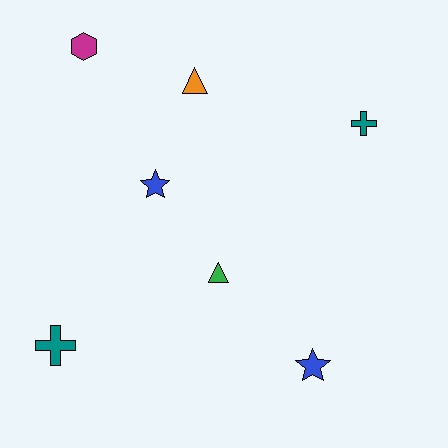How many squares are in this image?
There are no squares.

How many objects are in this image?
There are 7 objects.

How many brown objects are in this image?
There are no brown objects.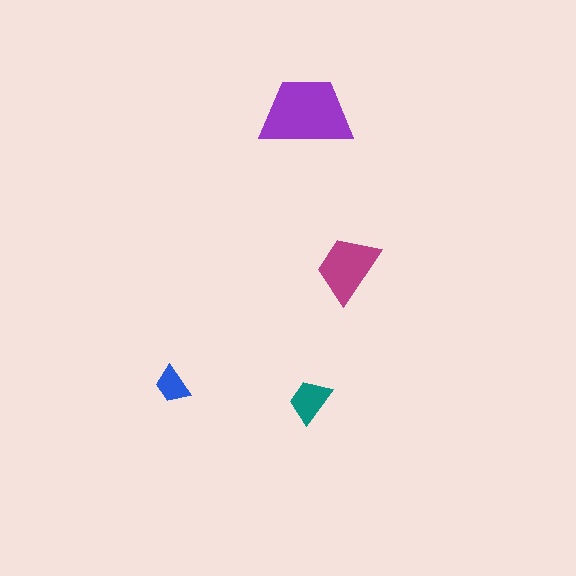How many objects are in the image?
There are 4 objects in the image.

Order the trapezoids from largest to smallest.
the purple one, the magenta one, the teal one, the blue one.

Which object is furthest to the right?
The magenta trapezoid is rightmost.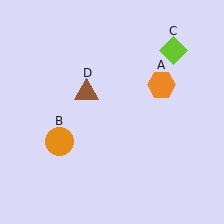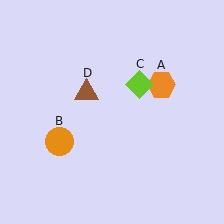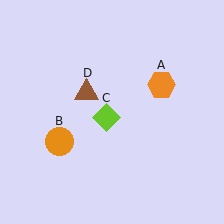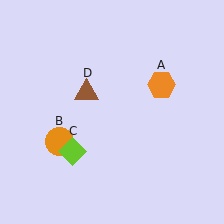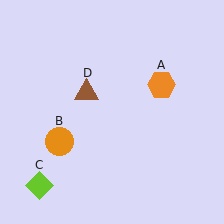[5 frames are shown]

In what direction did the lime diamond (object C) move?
The lime diamond (object C) moved down and to the left.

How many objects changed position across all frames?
1 object changed position: lime diamond (object C).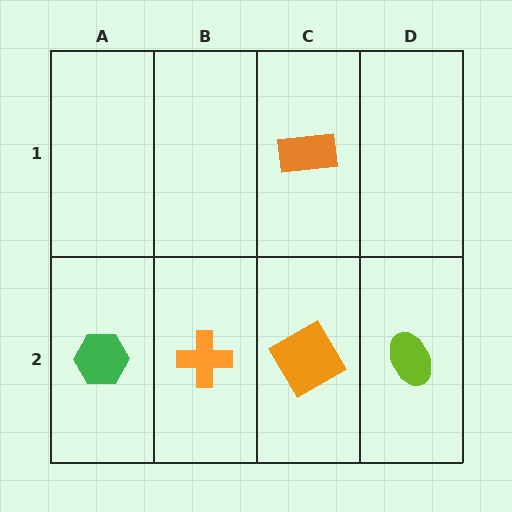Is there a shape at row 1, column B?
No, that cell is empty.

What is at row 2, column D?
A lime ellipse.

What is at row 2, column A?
A green hexagon.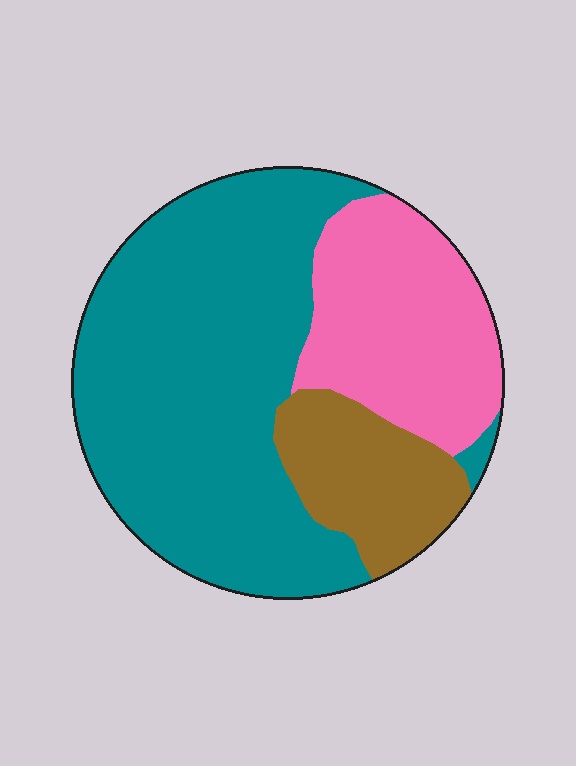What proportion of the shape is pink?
Pink covers around 25% of the shape.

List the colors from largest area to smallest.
From largest to smallest: teal, pink, brown.